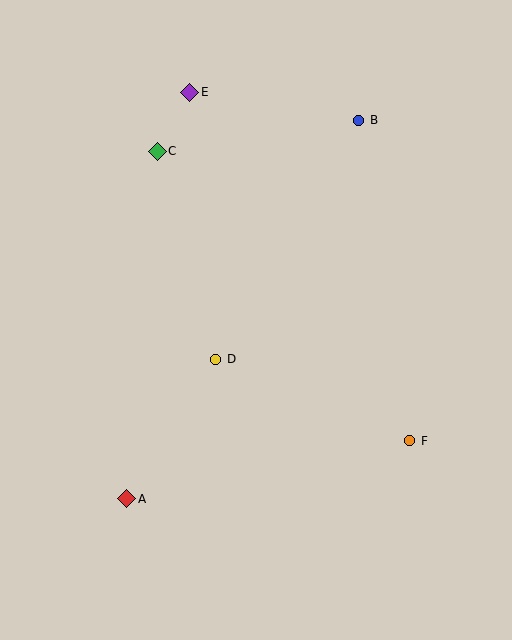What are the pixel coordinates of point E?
Point E is at (190, 92).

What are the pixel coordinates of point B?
Point B is at (359, 120).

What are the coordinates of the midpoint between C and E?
The midpoint between C and E is at (173, 122).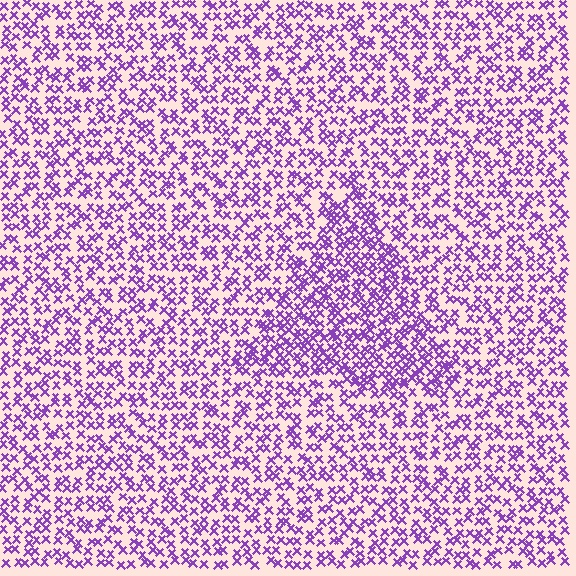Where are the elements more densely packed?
The elements are more densely packed inside the triangle boundary.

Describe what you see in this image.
The image contains small purple elements arranged at two different densities. A triangle-shaped region is visible where the elements are more densely packed than the surrounding area.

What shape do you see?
I see a triangle.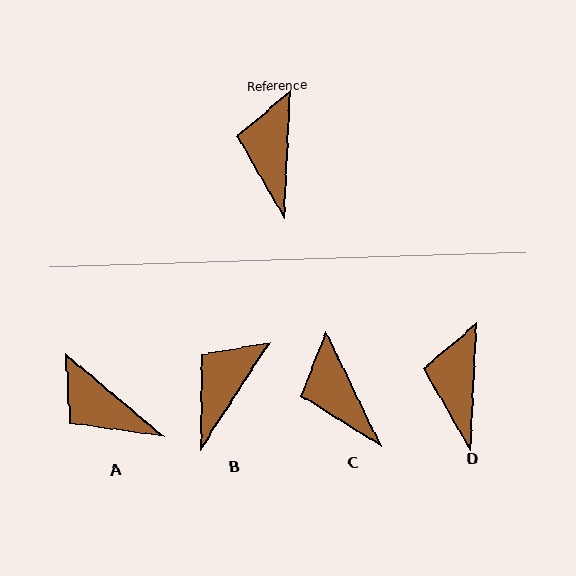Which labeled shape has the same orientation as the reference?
D.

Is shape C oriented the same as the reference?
No, it is off by about 28 degrees.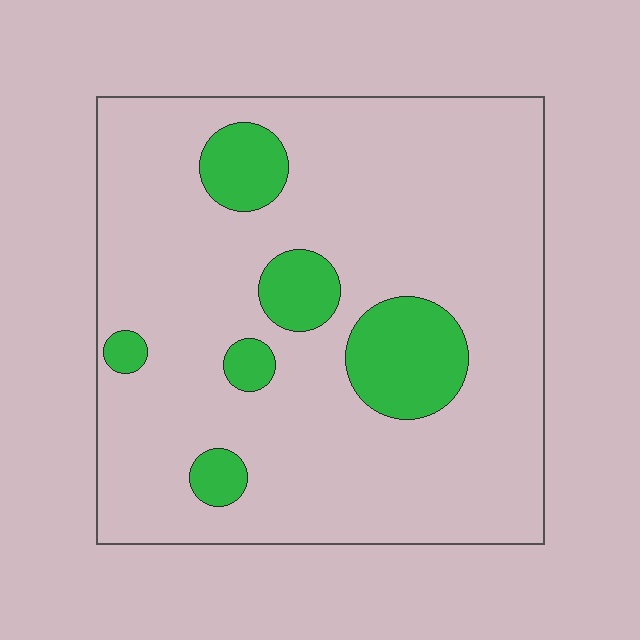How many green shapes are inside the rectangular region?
6.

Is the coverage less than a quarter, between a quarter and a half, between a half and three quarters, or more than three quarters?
Less than a quarter.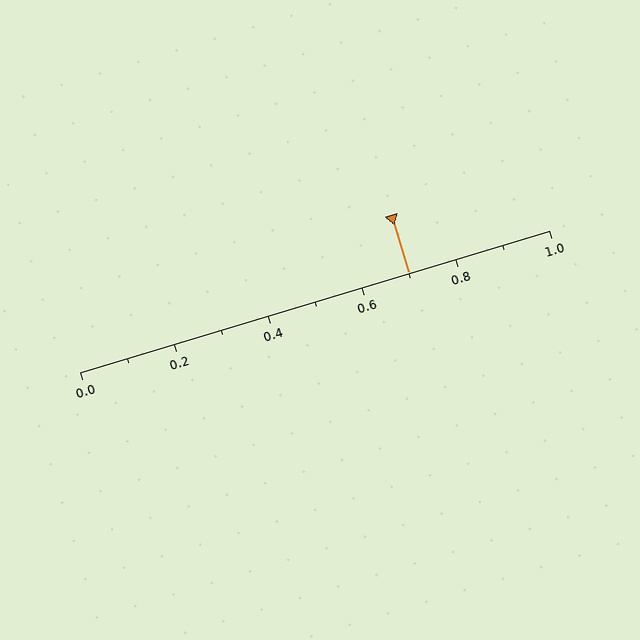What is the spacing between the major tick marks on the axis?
The major ticks are spaced 0.2 apart.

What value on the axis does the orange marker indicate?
The marker indicates approximately 0.7.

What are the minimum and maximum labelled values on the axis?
The axis runs from 0.0 to 1.0.